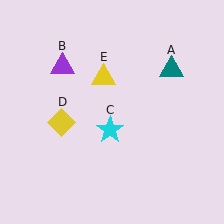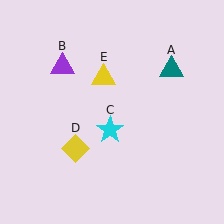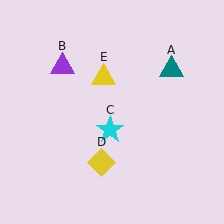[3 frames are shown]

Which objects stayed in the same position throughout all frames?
Teal triangle (object A) and purple triangle (object B) and cyan star (object C) and yellow triangle (object E) remained stationary.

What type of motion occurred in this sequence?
The yellow diamond (object D) rotated counterclockwise around the center of the scene.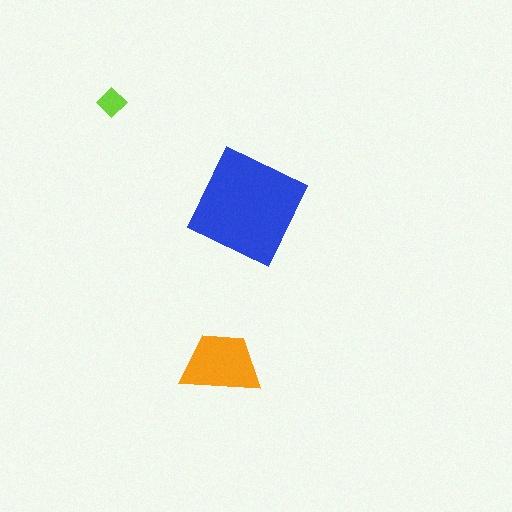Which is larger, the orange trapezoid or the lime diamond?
The orange trapezoid.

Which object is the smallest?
The lime diamond.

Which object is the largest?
The blue square.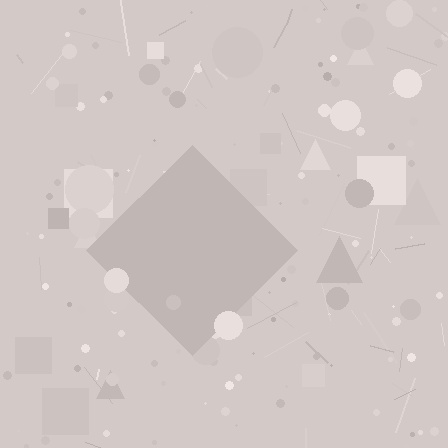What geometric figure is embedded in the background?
A diamond is embedded in the background.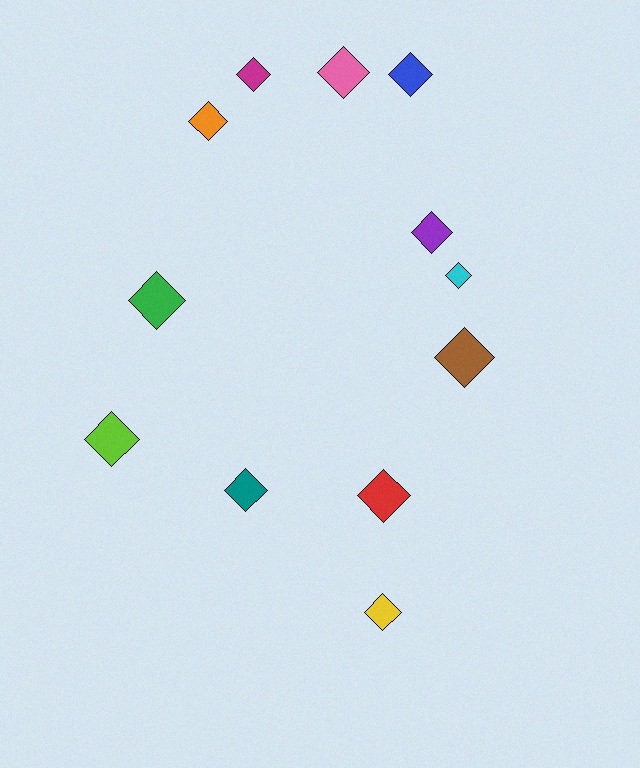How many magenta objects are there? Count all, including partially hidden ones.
There is 1 magenta object.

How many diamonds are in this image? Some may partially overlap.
There are 12 diamonds.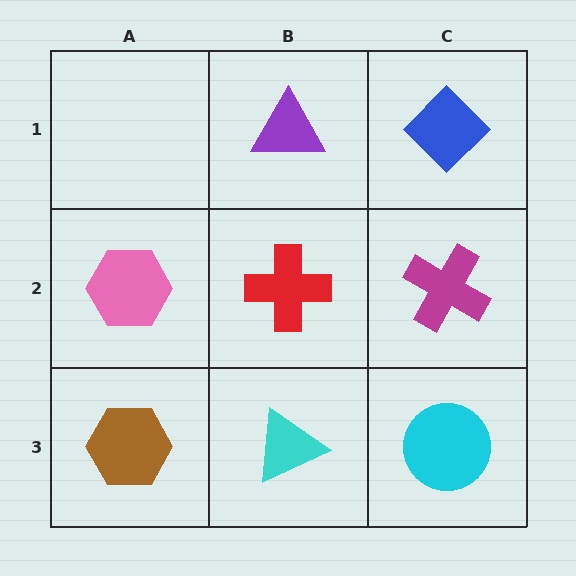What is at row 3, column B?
A cyan triangle.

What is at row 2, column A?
A pink hexagon.